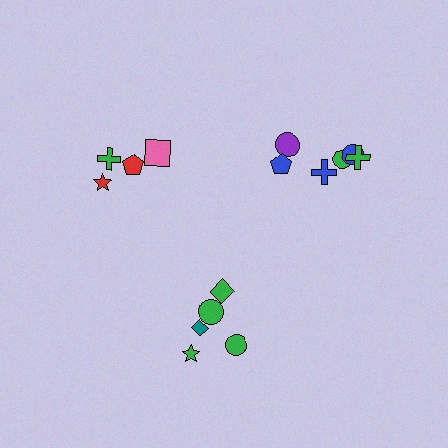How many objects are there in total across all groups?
There are 15 objects.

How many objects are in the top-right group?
There are 6 objects.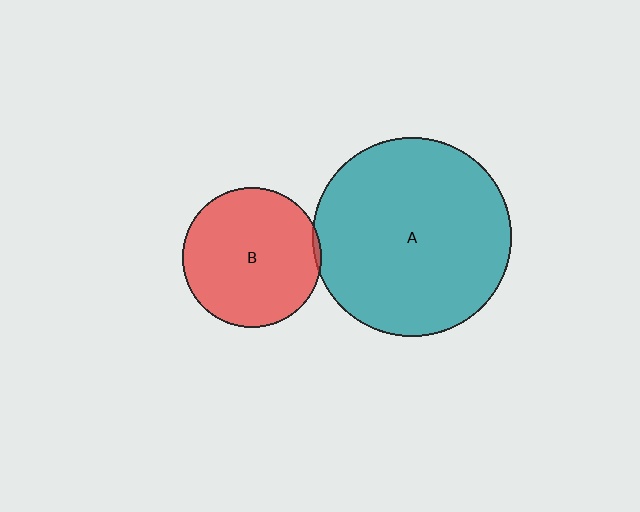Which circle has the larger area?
Circle A (teal).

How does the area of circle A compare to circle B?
Approximately 2.0 times.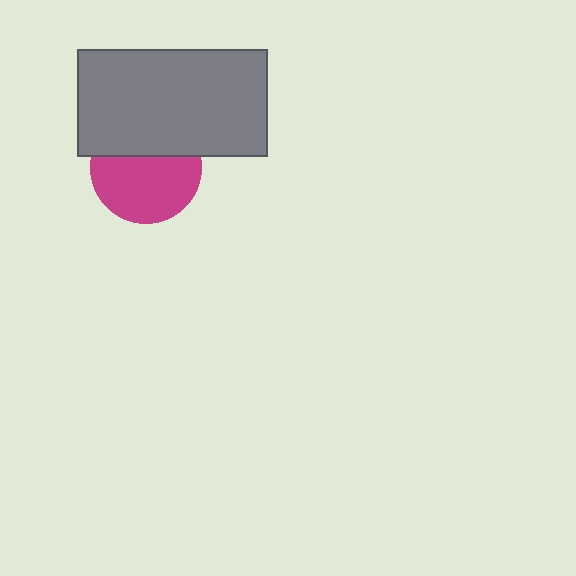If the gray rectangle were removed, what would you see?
You would see the complete magenta circle.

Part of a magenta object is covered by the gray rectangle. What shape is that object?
It is a circle.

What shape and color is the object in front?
The object in front is a gray rectangle.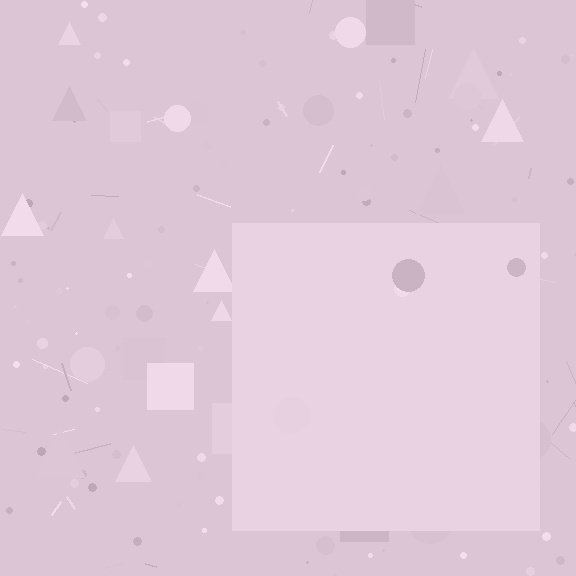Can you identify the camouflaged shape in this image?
The camouflaged shape is a square.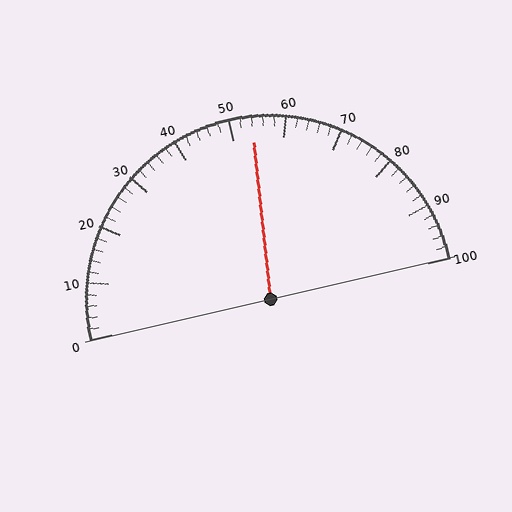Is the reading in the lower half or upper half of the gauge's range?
The reading is in the upper half of the range (0 to 100).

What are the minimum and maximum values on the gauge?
The gauge ranges from 0 to 100.